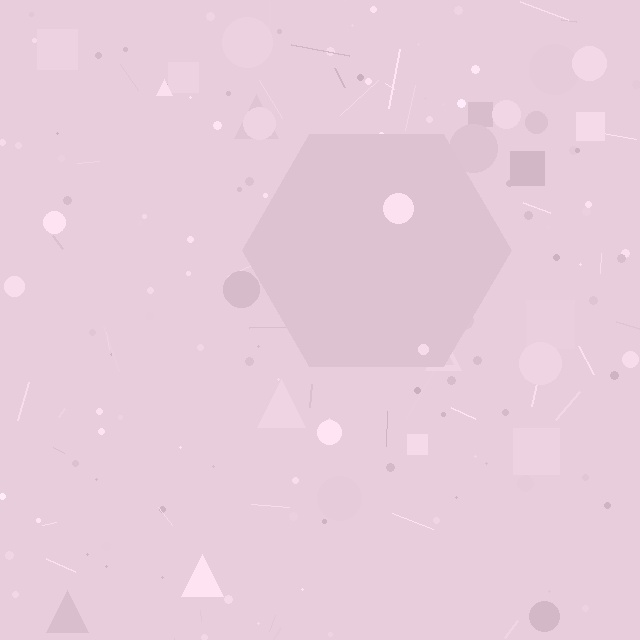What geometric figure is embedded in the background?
A hexagon is embedded in the background.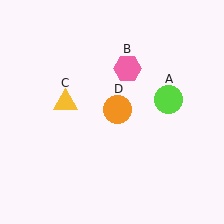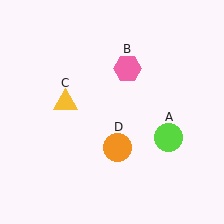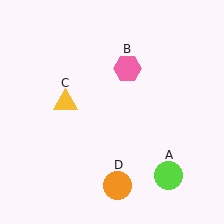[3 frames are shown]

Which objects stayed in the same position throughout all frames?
Pink hexagon (object B) and yellow triangle (object C) remained stationary.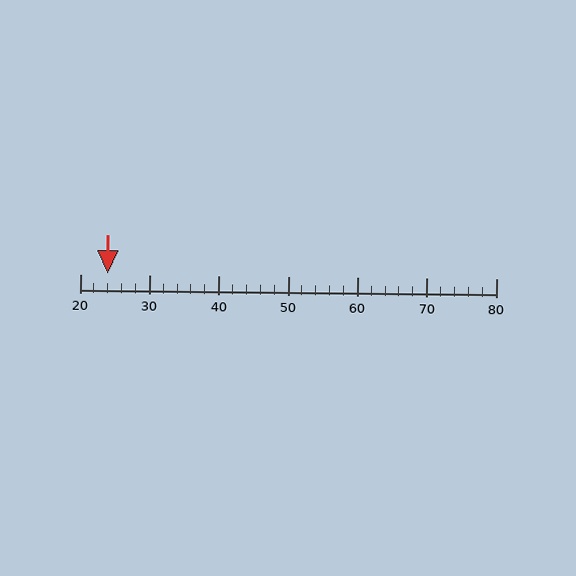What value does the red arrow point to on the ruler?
The red arrow points to approximately 24.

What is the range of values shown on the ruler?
The ruler shows values from 20 to 80.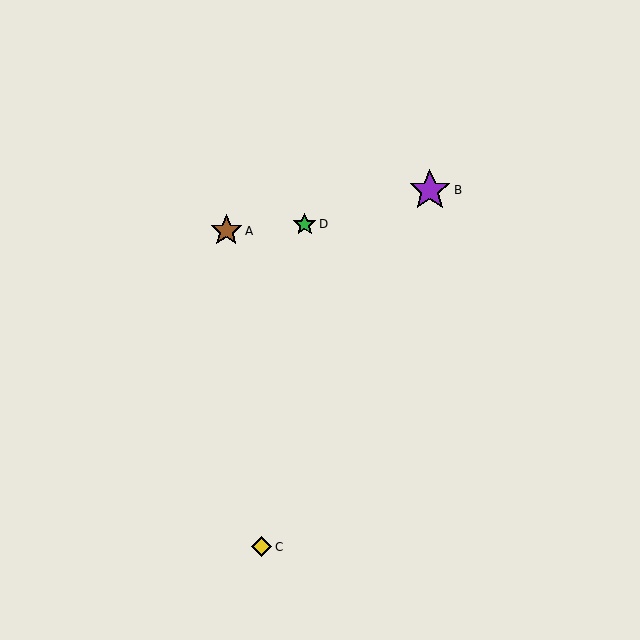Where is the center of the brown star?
The center of the brown star is at (226, 231).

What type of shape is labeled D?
Shape D is a green star.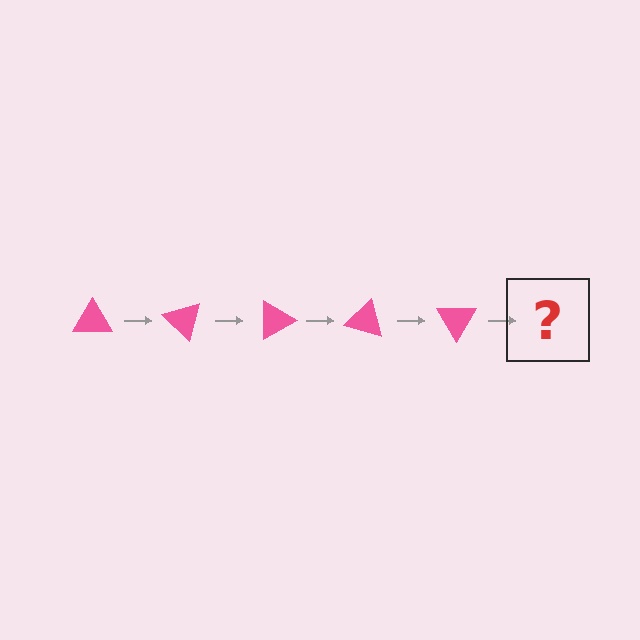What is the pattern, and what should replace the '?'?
The pattern is that the triangle rotates 45 degrees each step. The '?' should be a pink triangle rotated 225 degrees.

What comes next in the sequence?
The next element should be a pink triangle rotated 225 degrees.